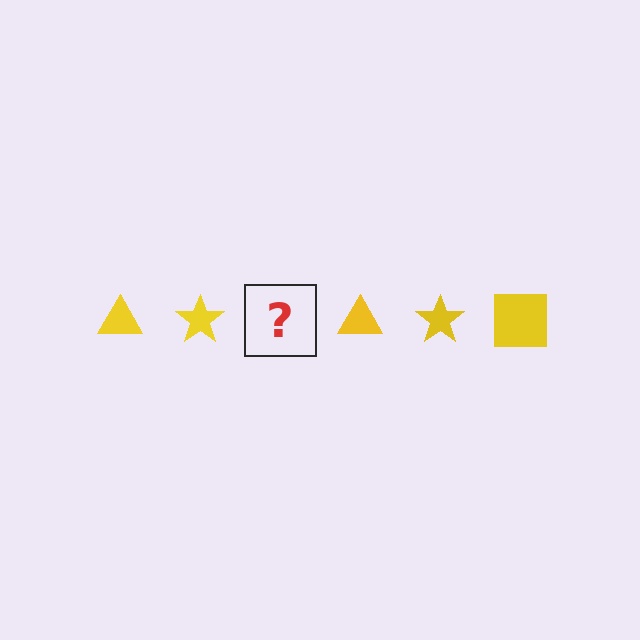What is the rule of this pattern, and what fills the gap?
The rule is that the pattern cycles through triangle, star, square shapes in yellow. The gap should be filled with a yellow square.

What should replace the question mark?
The question mark should be replaced with a yellow square.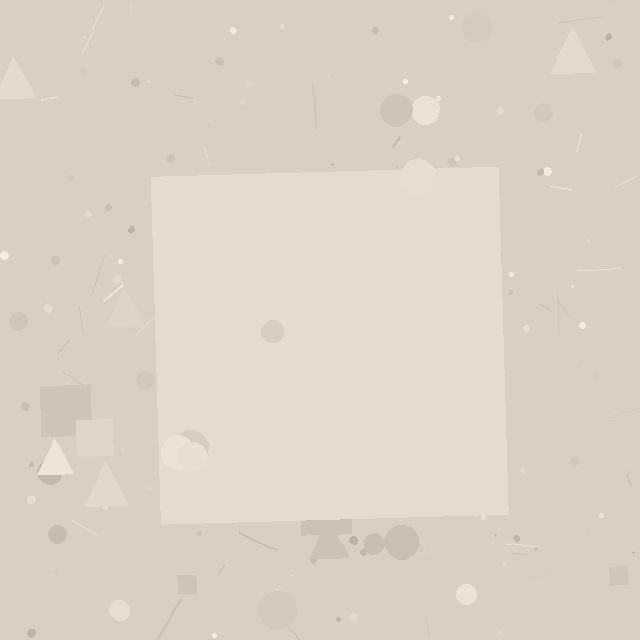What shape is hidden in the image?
A square is hidden in the image.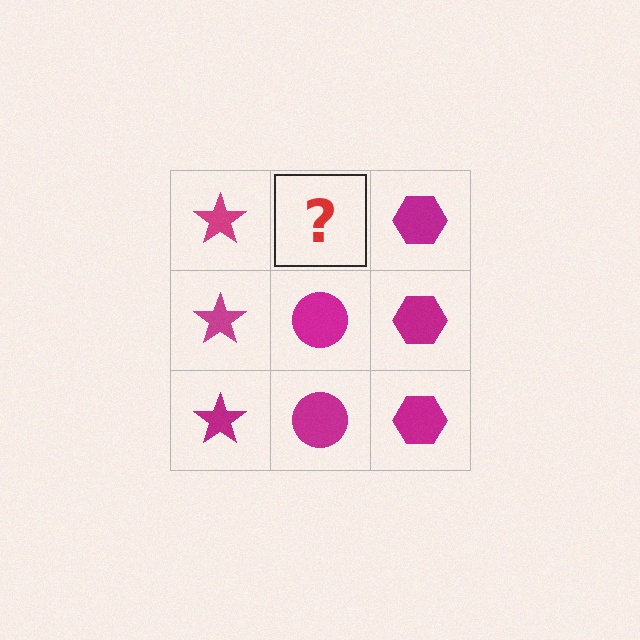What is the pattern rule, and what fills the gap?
The rule is that each column has a consistent shape. The gap should be filled with a magenta circle.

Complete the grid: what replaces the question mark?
The question mark should be replaced with a magenta circle.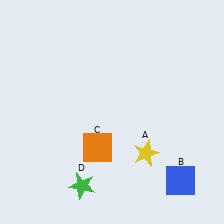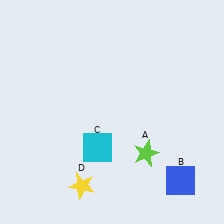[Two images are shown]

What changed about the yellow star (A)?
In Image 1, A is yellow. In Image 2, it changed to lime.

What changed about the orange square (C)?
In Image 1, C is orange. In Image 2, it changed to cyan.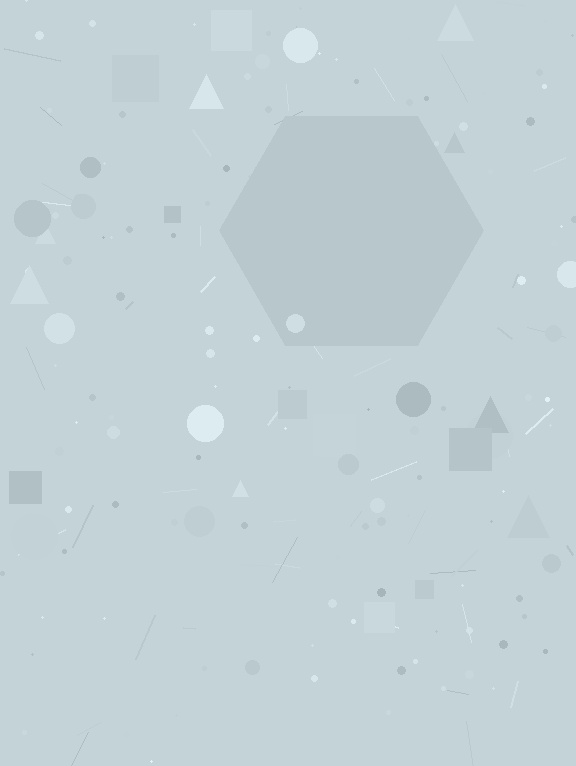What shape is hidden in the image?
A hexagon is hidden in the image.